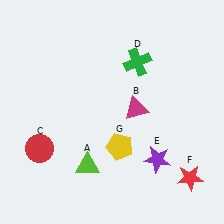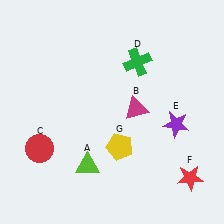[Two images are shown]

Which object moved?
The purple star (E) moved up.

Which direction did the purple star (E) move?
The purple star (E) moved up.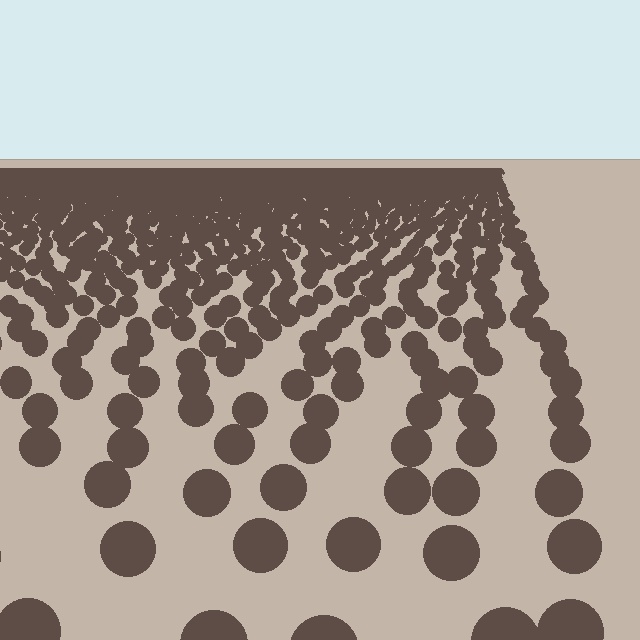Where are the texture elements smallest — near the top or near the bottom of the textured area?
Near the top.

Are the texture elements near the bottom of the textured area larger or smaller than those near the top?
Larger. Near the bottom, elements are closer to the viewer and appear at a bigger on-screen size.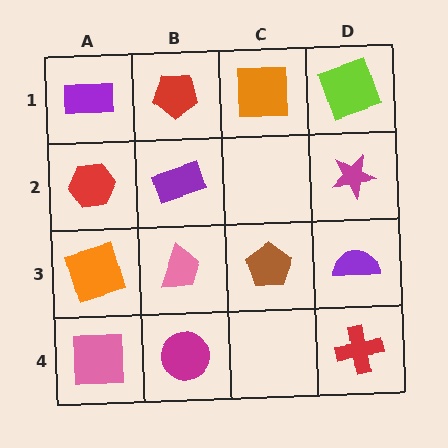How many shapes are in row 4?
3 shapes.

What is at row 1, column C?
An orange square.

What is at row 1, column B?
A red pentagon.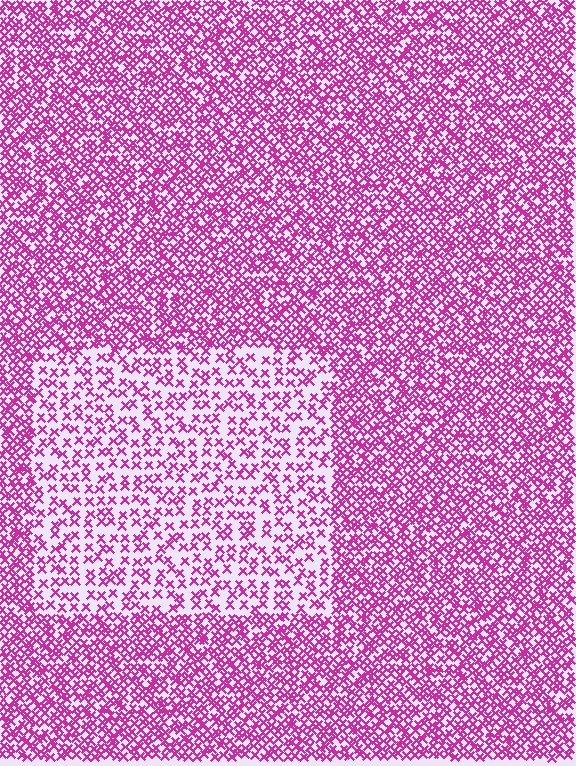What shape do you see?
I see a rectangle.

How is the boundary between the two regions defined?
The boundary is defined by a change in element density (approximately 2.1x ratio). All elements are the same color, size, and shape.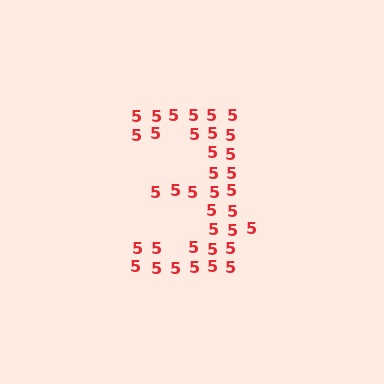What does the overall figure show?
The overall figure shows the digit 3.